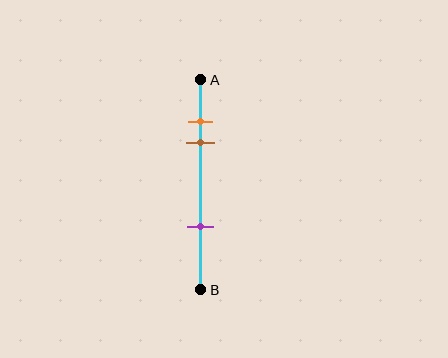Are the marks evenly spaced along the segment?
No, the marks are not evenly spaced.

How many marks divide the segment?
There are 3 marks dividing the segment.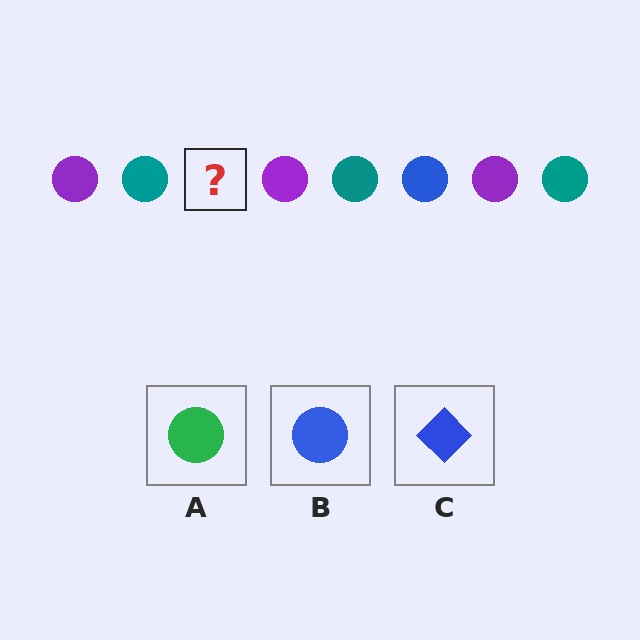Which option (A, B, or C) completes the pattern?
B.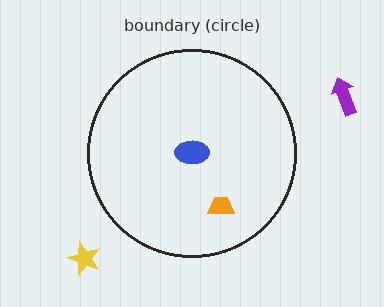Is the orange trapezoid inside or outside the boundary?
Inside.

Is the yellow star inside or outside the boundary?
Outside.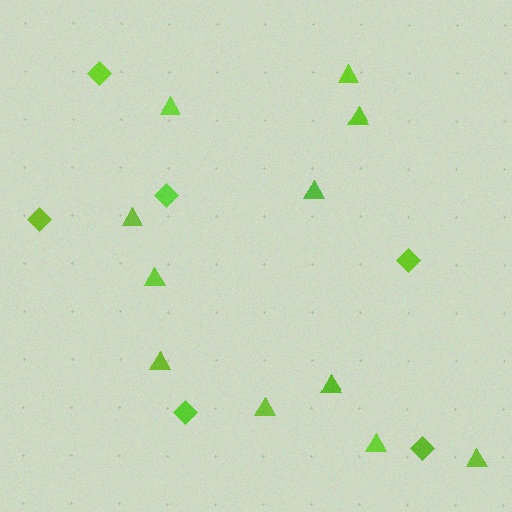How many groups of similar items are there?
There are 2 groups: one group of diamonds (6) and one group of triangles (11).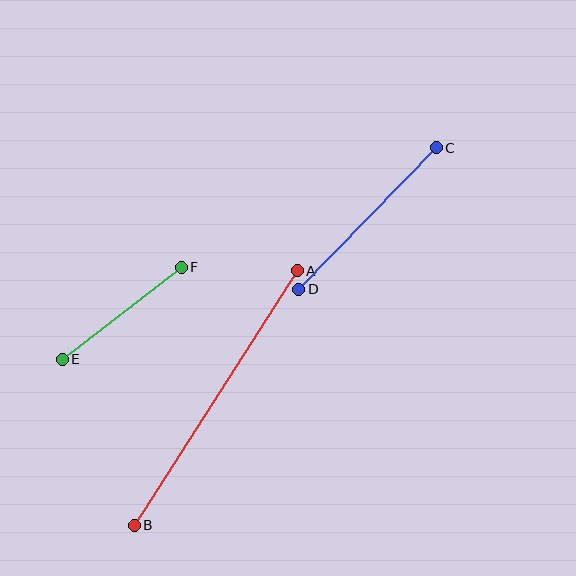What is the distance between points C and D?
The distance is approximately 197 pixels.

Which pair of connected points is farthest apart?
Points A and B are farthest apart.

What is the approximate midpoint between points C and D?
The midpoint is at approximately (367, 219) pixels.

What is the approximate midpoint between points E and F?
The midpoint is at approximately (122, 313) pixels.